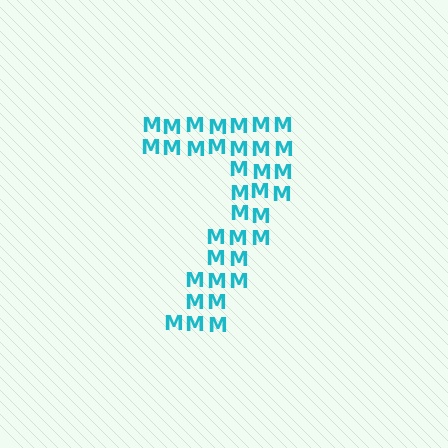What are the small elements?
The small elements are letter M's.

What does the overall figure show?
The overall figure shows the digit 7.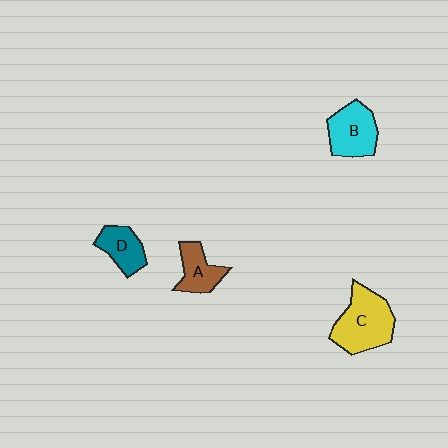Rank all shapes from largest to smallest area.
From largest to smallest: C (yellow), B (cyan), A (brown), D (teal).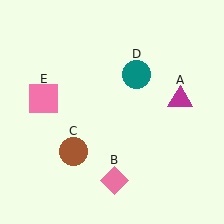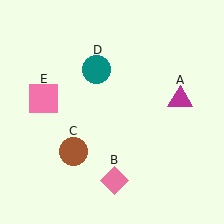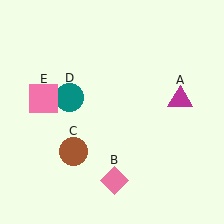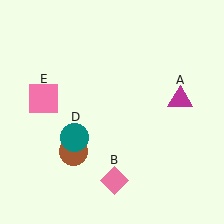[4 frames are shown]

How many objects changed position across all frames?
1 object changed position: teal circle (object D).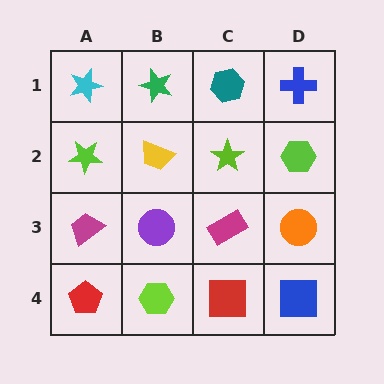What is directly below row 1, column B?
A yellow trapezoid.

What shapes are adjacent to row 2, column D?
A blue cross (row 1, column D), an orange circle (row 3, column D), a lime star (row 2, column C).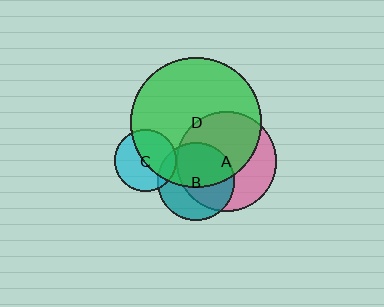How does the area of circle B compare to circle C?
Approximately 1.6 times.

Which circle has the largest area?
Circle D (green).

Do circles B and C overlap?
Yes.